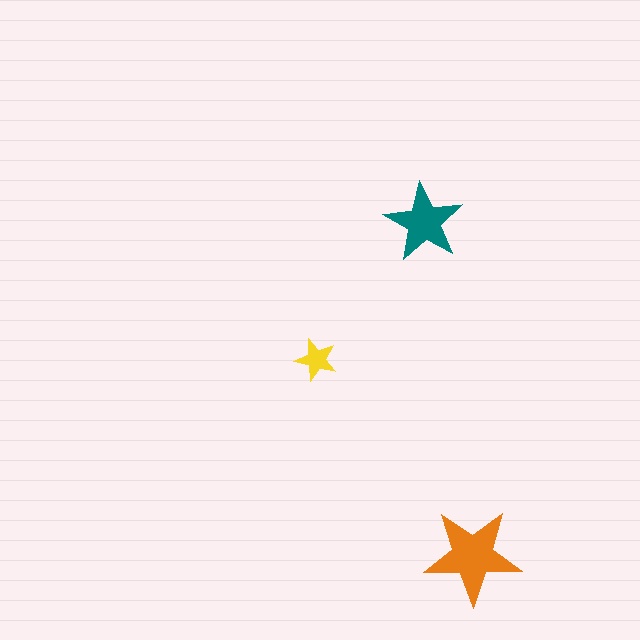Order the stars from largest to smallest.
the orange one, the teal one, the yellow one.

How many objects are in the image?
There are 3 objects in the image.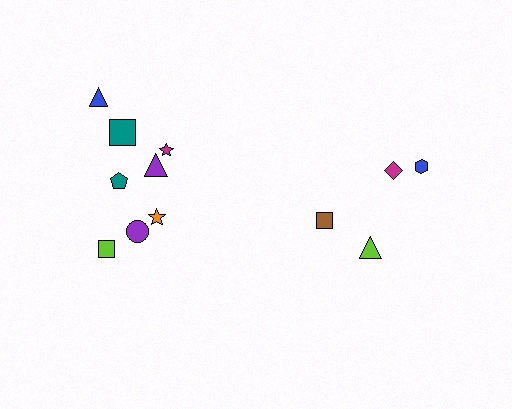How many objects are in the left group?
There are 8 objects.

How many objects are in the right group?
There are 4 objects.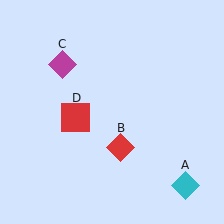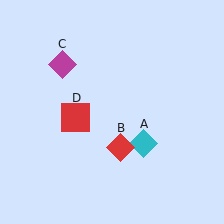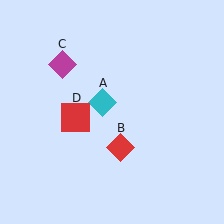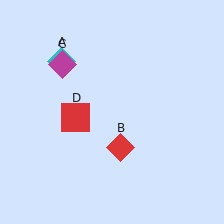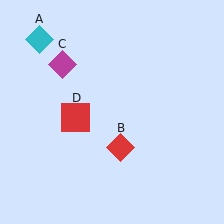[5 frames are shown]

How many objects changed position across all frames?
1 object changed position: cyan diamond (object A).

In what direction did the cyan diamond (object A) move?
The cyan diamond (object A) moved up and to the left.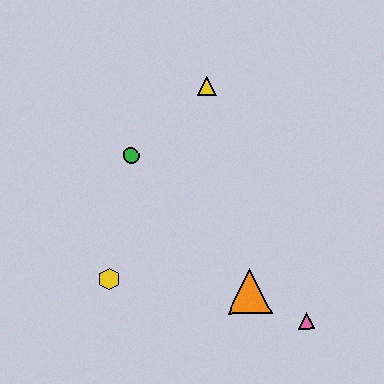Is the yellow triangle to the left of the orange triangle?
Yes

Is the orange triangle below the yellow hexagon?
Yes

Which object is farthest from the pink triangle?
The yellow triangle is farthest from the pink triangle.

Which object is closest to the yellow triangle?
The green circle is closest to the yellow triangle.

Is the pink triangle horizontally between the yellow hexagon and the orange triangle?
No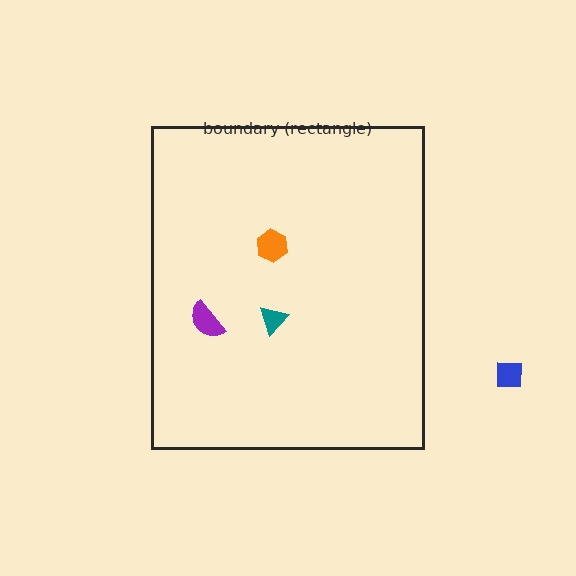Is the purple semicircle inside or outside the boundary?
Inside.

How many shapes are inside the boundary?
3 inside, 1 outside.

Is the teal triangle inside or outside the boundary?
Inside.